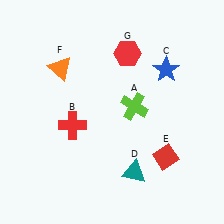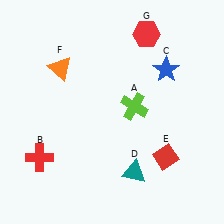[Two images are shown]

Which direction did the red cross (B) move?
The red cross (B) moved left.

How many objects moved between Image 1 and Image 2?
2 objects moved between the two images.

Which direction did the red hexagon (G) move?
The red hexagon (G) moved up.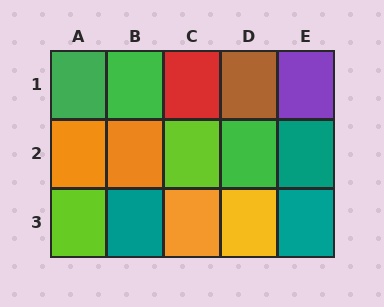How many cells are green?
3 cells are green.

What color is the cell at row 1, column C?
Red.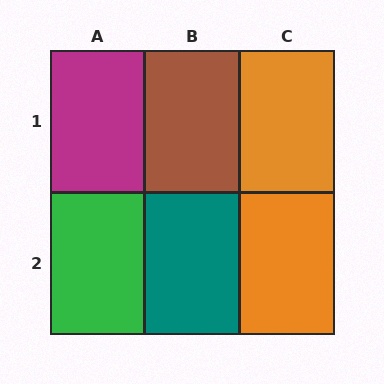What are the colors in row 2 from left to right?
Green, teal, orange.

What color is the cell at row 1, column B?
Brown.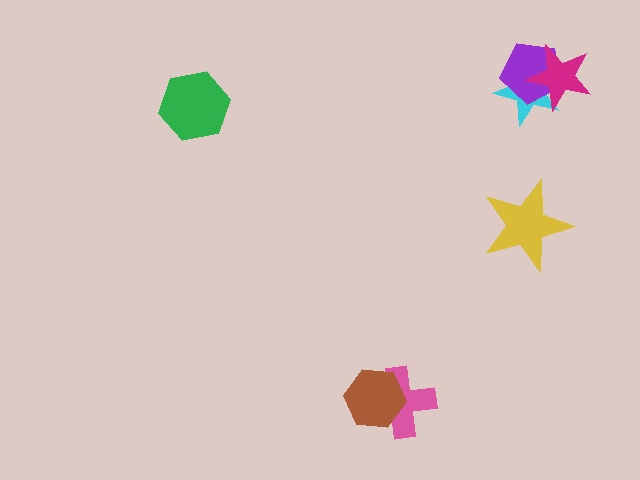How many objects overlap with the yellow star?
0 objects overlap with the yellow star.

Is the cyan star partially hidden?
Yes, it is partially covered by another shape.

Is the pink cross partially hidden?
Yes, it is partially covered by another shape.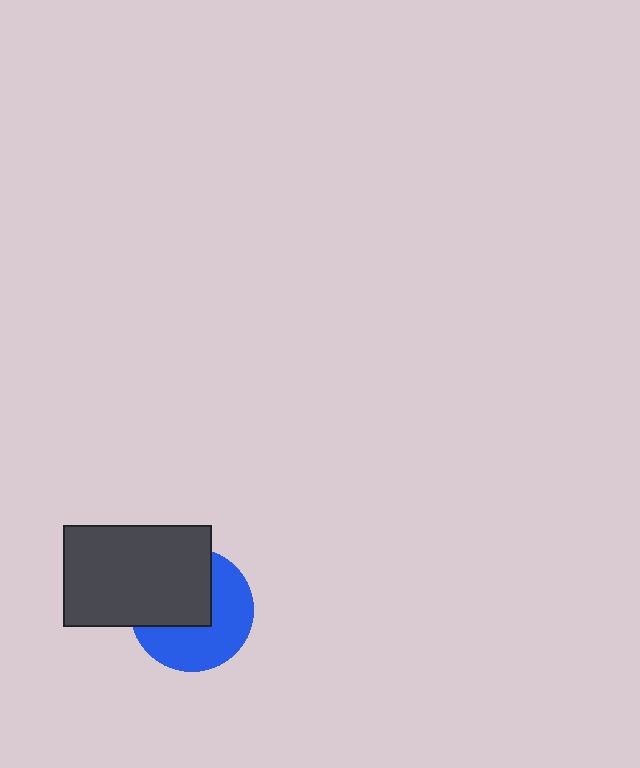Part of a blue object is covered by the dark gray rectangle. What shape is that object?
It is a circle.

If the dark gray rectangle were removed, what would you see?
You would see the complete blue circle.